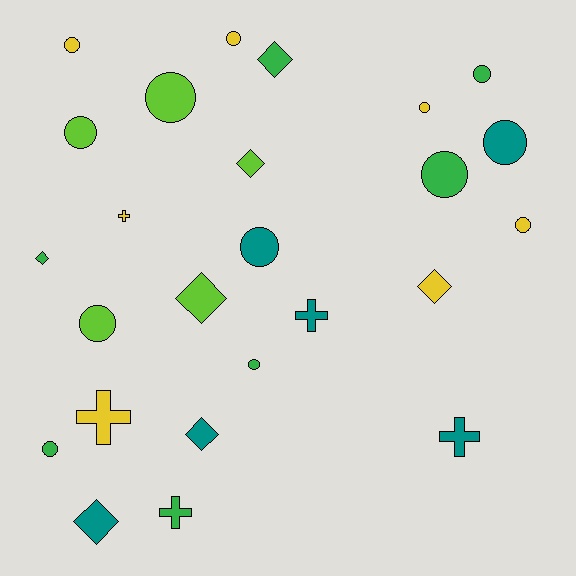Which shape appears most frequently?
Circle, with 13 objects.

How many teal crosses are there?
There are 2 teal crosses.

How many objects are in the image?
There are 25 objects.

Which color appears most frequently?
Yellow, with 7 objects.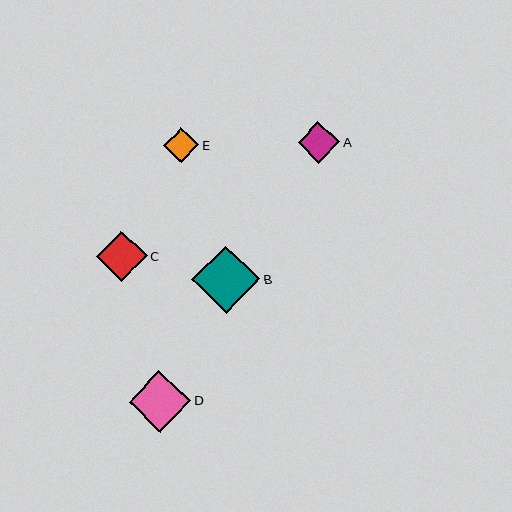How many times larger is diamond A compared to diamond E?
Diamond A is approximately 1.2 times the size of diamond E.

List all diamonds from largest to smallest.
From largest to smallest: B, D, C, A, E.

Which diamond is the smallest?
Diamond E is the smallest with a size of approximately 35 pixels.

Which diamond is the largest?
Diamond B is the largest with a size of approximately 68 pixels.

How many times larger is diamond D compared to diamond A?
Diamond D is approximately 1.5 times the size of diamond A.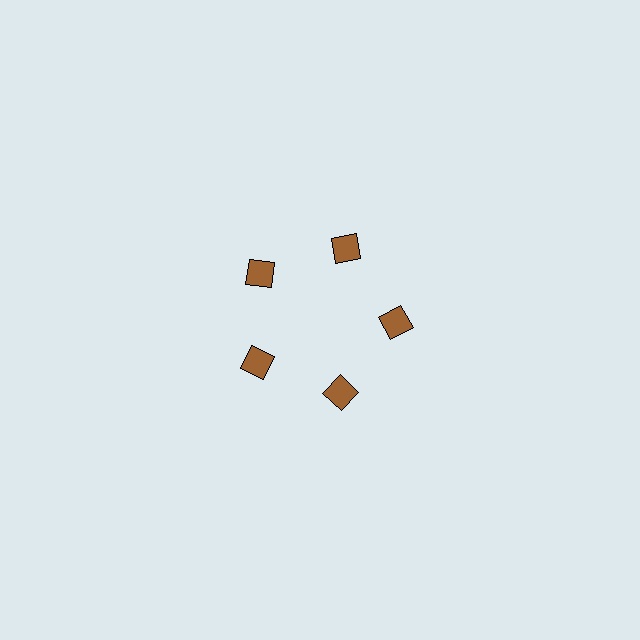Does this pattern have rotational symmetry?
Yes, this pattern has 5-fold rotational symmetry. It looks the same after rotating 72 degrees around the center.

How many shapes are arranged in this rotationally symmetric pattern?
There are 5 shapes, arranged in 5 groups of 1.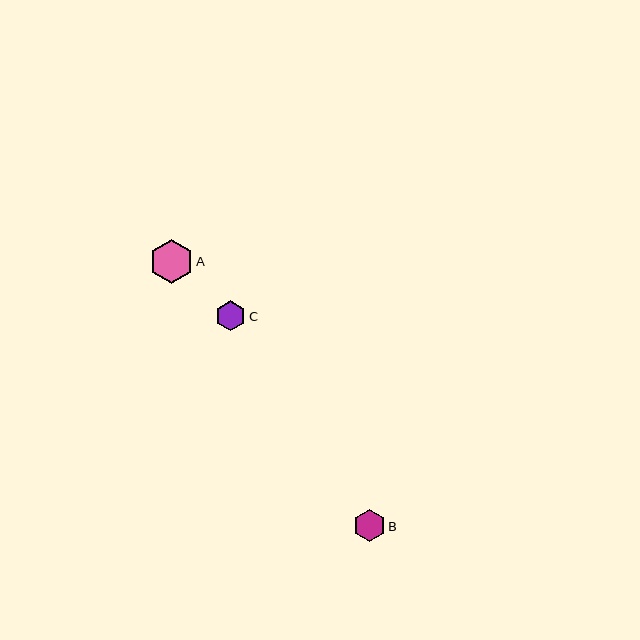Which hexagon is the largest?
Hexagon A is the largest with a size of approximately 44 pixels.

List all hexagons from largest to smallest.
From largest to smallest: A, B, C.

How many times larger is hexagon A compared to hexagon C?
Hexagon A is approximately 1.4 times the size of hexagon C.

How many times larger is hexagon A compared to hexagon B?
Hexagon A is approximately 1.4 times the size of hexagon B.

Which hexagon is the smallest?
Hexagon C is the smallest with a size of approximately 30 pixels.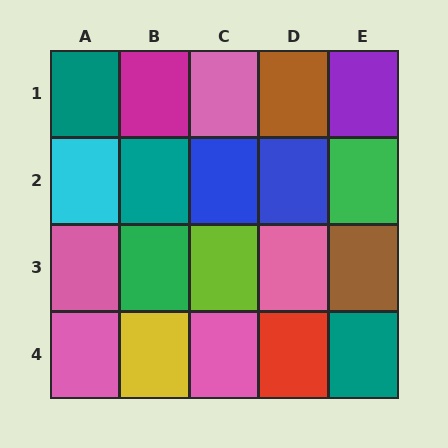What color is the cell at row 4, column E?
Teal.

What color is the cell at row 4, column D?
Red.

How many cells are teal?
3 cells are teal.